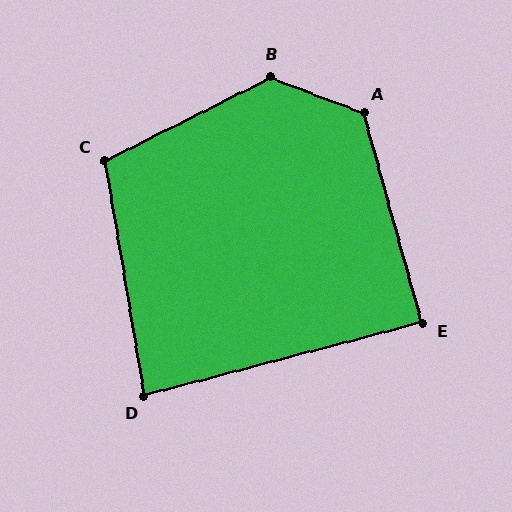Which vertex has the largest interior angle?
B, at approximately 133 degrees.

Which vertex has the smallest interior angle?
D, at approximately 85 degrees.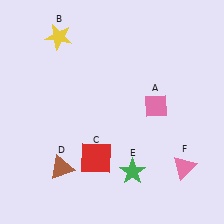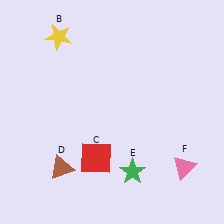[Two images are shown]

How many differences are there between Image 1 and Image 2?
There is 1 difference between the two images.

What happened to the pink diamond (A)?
The pink diamond (A) was removed in Image 2. It was in the top-right area of Image 1.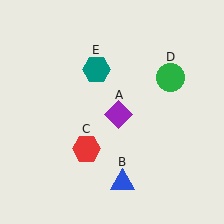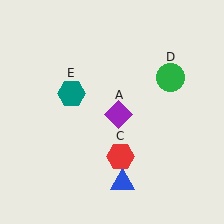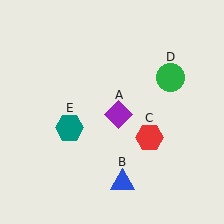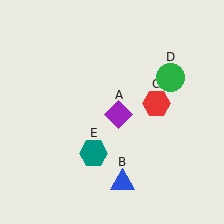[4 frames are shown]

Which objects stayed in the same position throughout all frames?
Purple diamond (object A) and blue triangle (object B) and green circle (object D) remained stationary.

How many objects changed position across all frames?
2 objects changed position: red hexagon (object C), teal hexagon (object E).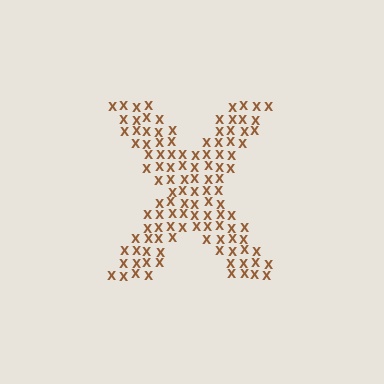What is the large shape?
The large shape is the letter X.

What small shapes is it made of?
It is made of small letter X's.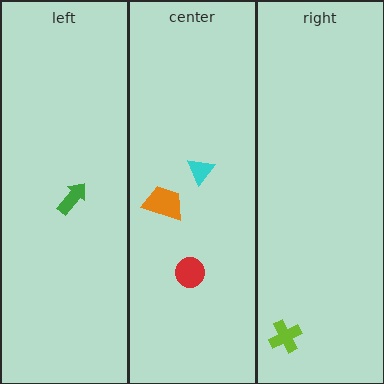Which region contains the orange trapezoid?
The center region.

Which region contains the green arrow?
The left region.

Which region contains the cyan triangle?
The center region.